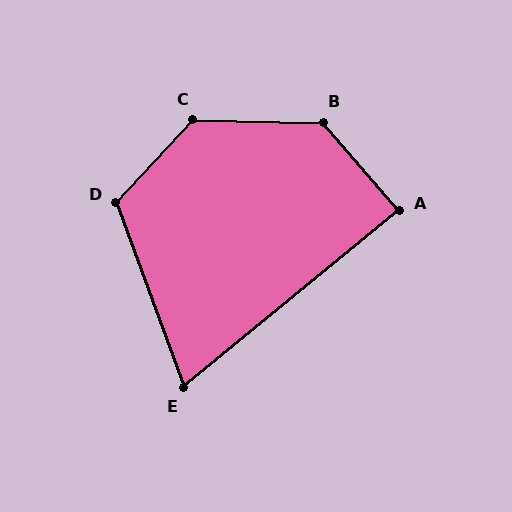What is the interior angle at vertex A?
Approximately 89 degrees (approximately right).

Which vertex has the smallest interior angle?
E, at approximately 71 degrees.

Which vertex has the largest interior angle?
C, at approximately 132 degrees.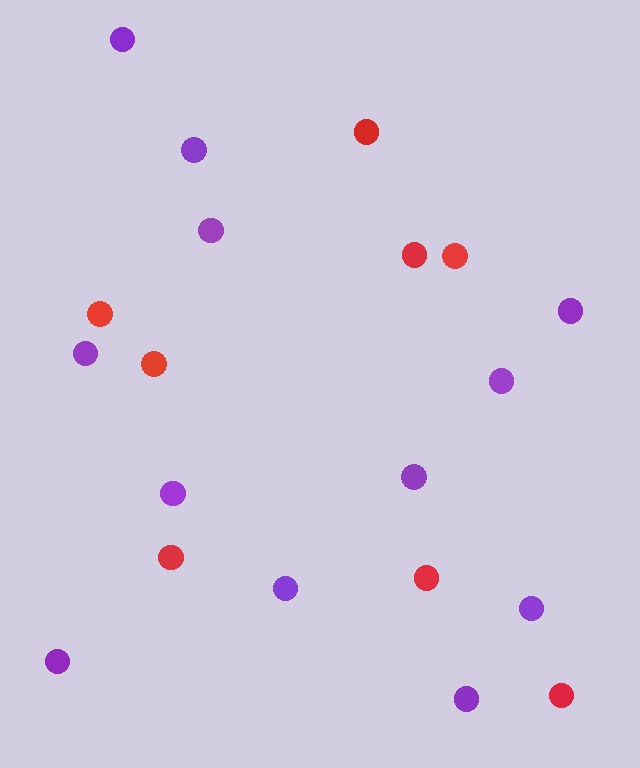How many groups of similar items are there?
There are 2 groups: one group of red circles (8) and one group of purple circles (12).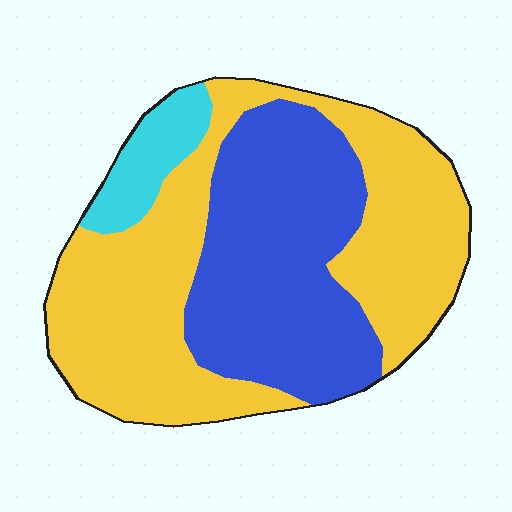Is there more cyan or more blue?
Blue.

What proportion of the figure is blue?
Blue takes up about three eighths (3/8) of the figure.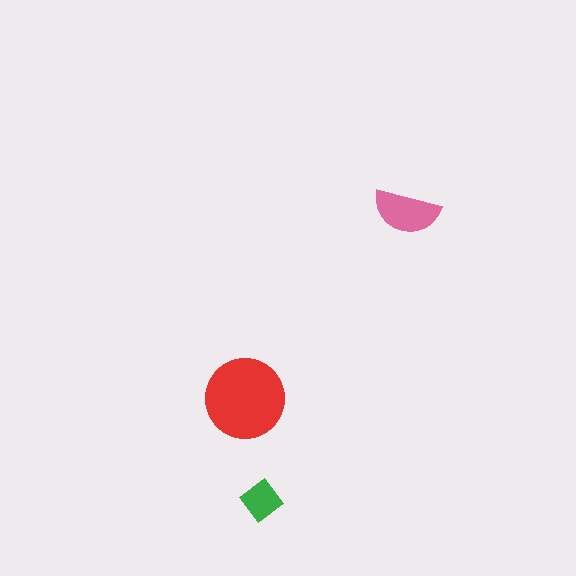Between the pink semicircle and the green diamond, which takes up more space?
The pink semicircle.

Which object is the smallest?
The green diamond.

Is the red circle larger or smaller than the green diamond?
Larger.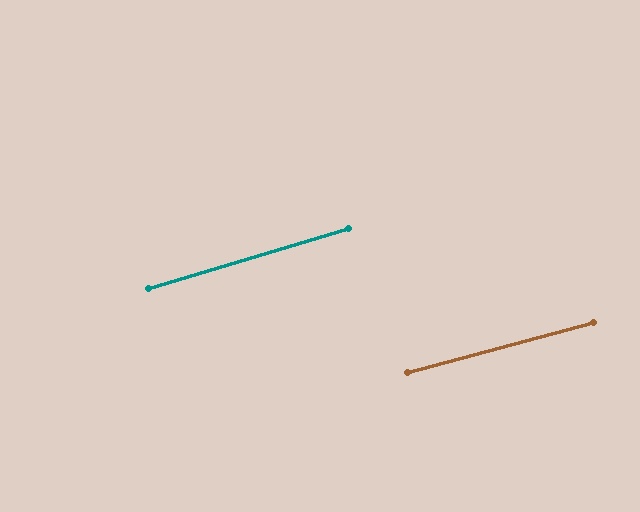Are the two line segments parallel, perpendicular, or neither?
Parallel — their directions differ by only 1.7°.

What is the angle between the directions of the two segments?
Approximately 2 degrees.